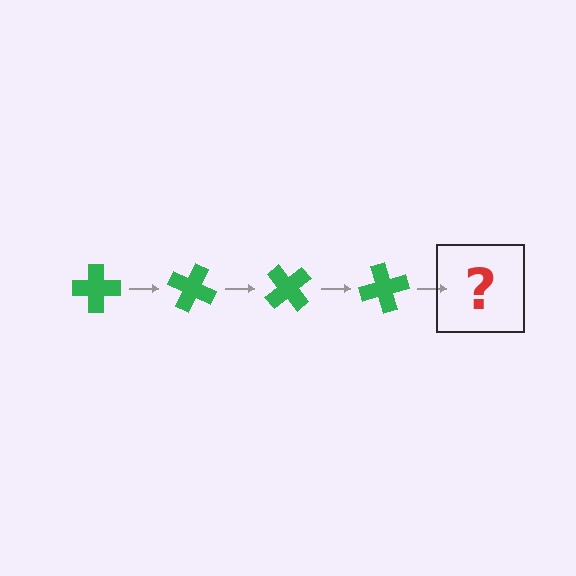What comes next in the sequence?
The next element should be a green cross rotated 100 degrees.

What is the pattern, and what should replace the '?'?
The pattern is that the cross rotates 25 degrees each step. The '?' should be a green cross rotated 100 degrees.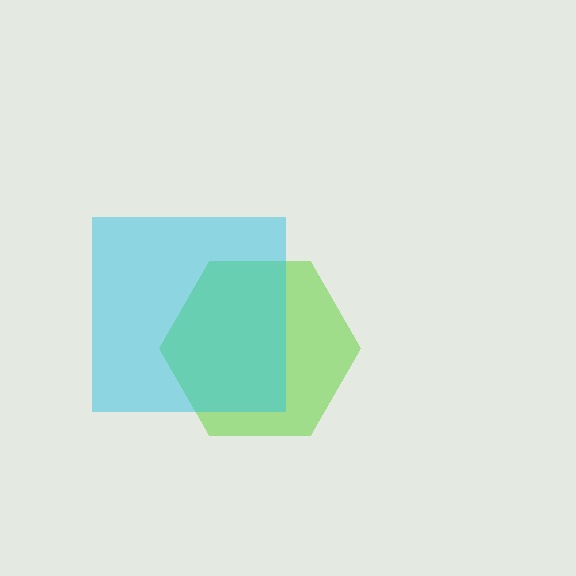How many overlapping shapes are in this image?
There are 2 overlapping shapes in the image.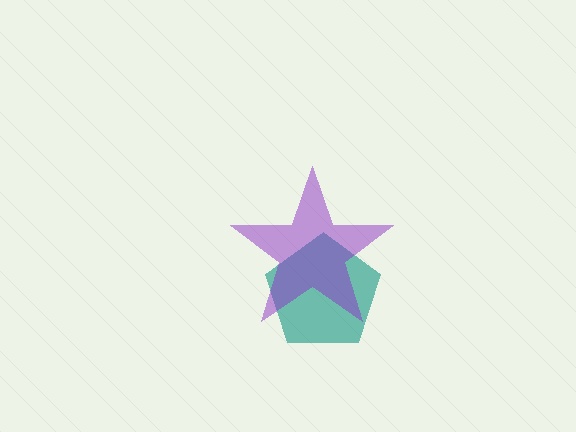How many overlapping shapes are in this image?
There are 2 overlapping shapes in the image.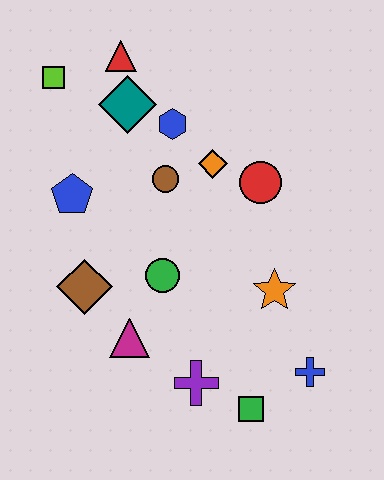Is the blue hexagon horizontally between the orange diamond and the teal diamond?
Yes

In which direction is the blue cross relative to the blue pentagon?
The blue cross is to the right of the blue pentagon.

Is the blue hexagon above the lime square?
No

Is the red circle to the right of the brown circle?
Yes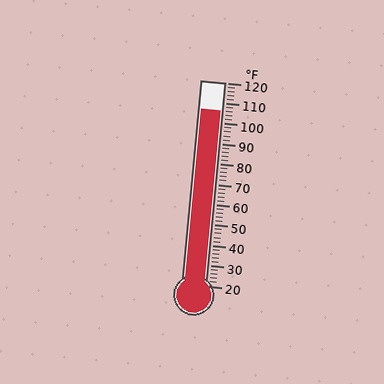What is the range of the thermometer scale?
The thermometer scale ranges from 20°F to 120°F.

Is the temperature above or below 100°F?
The temperature is above 100°F.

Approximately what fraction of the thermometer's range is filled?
The thermometer is filled to approximately 85% of its range.